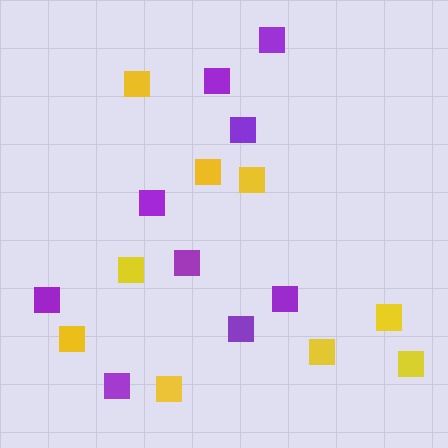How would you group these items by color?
There are 2 groups: one group of yellow squares (9) and one group of purple squares (9).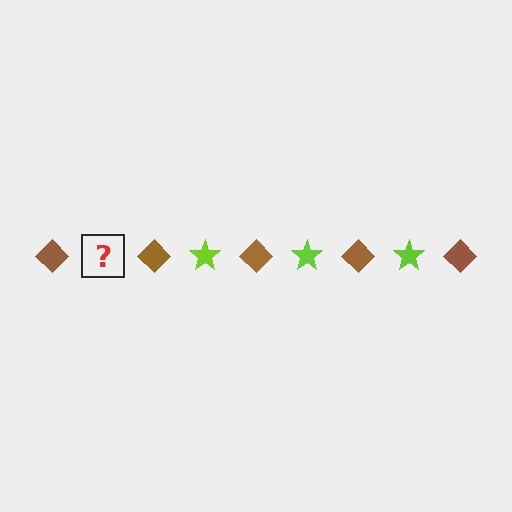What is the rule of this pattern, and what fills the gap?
The rule is that the pattern alternates between brown diamond and lime star. The gap should be filled with a lime star.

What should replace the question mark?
The question mark should be replaced with a lime star.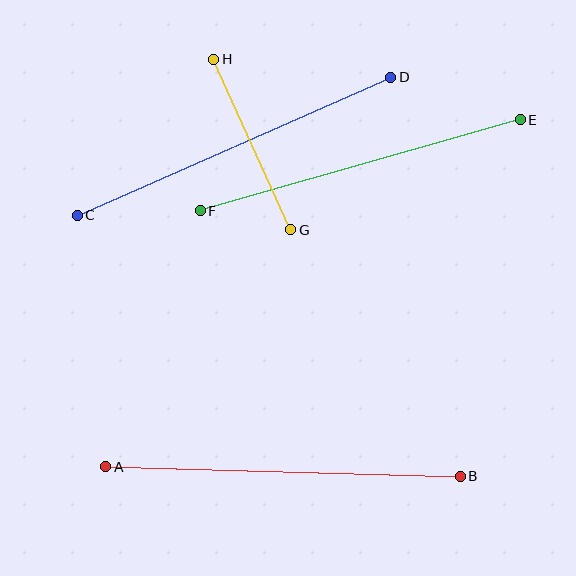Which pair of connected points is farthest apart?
Points A and B are farthest apart.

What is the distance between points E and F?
The distance is approximately 333 pixels.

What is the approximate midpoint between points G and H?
The midpoint is at approximately (252, 145) pixels.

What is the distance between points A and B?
The distance is approximately 355 pixels.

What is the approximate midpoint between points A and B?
The midpoint is at approximately (283, 472) pixels.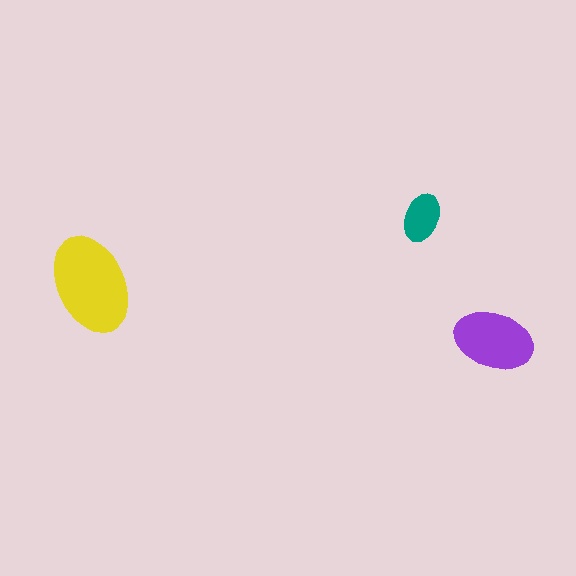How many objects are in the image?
There are 3 objects in the image.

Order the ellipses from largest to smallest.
the yellow one, the purple one, the teal one.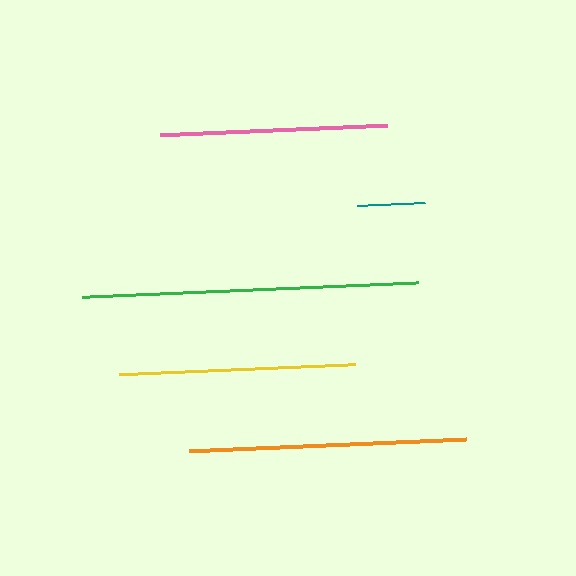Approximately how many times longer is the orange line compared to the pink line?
The orange line is approximately 1.2 times the length of the pink line.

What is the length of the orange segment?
The orange segment is approximately 277 pixels long.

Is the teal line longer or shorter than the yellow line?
The yellow line is longer than the teal line.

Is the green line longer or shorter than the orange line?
The green line is longer than the orange line.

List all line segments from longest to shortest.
From longest to shortest: green, orange, yellow, pink, teal.